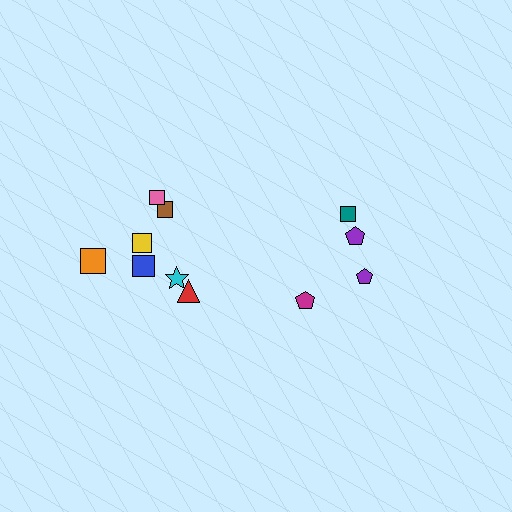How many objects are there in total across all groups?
There are 11 objects.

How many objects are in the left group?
There are 7 objects.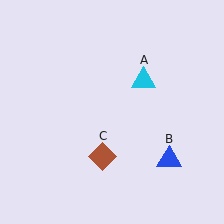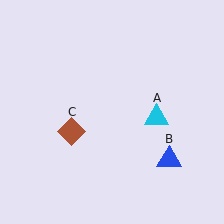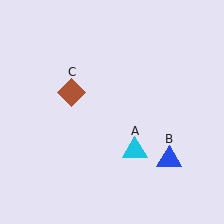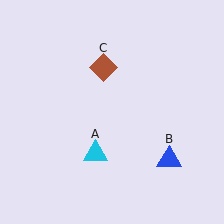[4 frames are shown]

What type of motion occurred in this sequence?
The cyan triangle (object A), brown diamond (object C) rotated clockwise around the center of the scene.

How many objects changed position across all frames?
2 objects changed position: cyan triangle (object A), brown diamond (object C).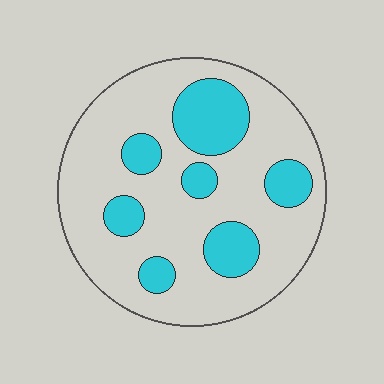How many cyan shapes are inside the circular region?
7.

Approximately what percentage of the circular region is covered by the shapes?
Approximately 25%.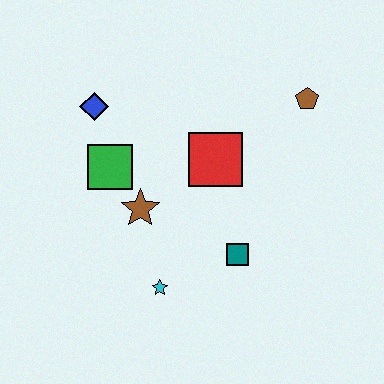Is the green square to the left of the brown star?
Yes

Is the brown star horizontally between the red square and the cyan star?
No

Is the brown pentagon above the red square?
Yes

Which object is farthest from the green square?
The brown pentagon is farthest from the green square.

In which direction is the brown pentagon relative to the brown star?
The brown pentagon is to the right of the brown star.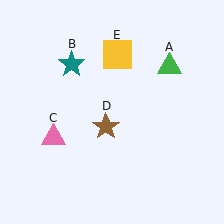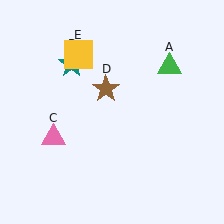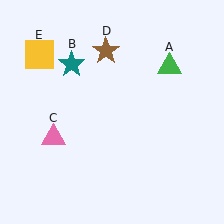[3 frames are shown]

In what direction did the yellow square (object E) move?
The yellow square (object E) moved left.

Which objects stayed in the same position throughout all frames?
Green triangle (object A) and teal star (object B) and pink triangle (object C) remained stationary.